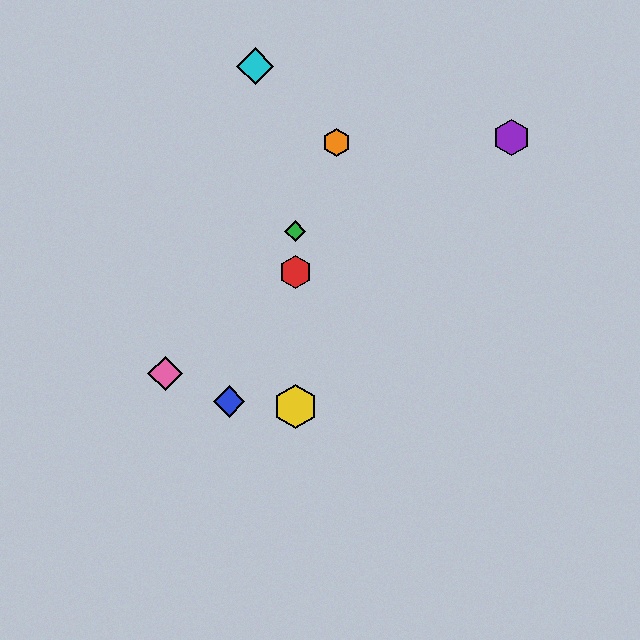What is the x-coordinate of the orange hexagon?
The orange hexagon is at x≈337.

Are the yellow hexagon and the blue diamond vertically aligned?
No, the yellow hexagon is at x≈295 and the blue diamond is at x≈229.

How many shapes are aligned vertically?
3 shapes (the red hexagon, the green diamond, the yellow hexagon) are aligned vertically.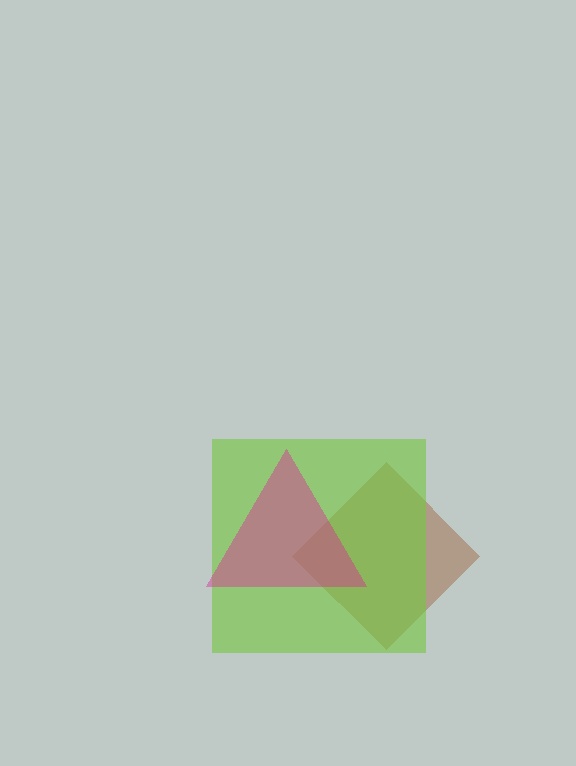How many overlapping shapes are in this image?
There are 3 overlapping shapes in the image.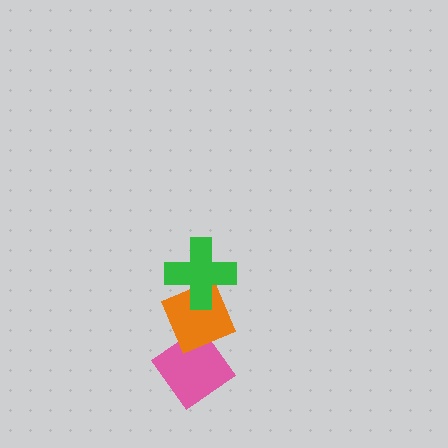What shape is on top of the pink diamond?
The orange diamond is on top of the pink diamond.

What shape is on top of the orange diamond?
The green cross is on top of the orange diamond.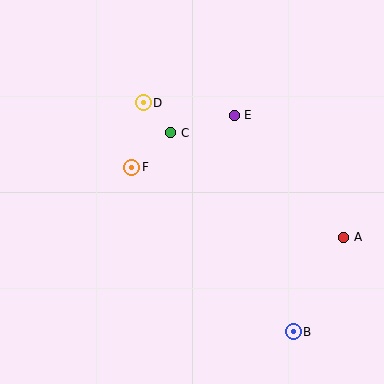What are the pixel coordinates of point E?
Point E is at (234, 115).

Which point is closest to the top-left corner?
Point D is closest to the top-left corner.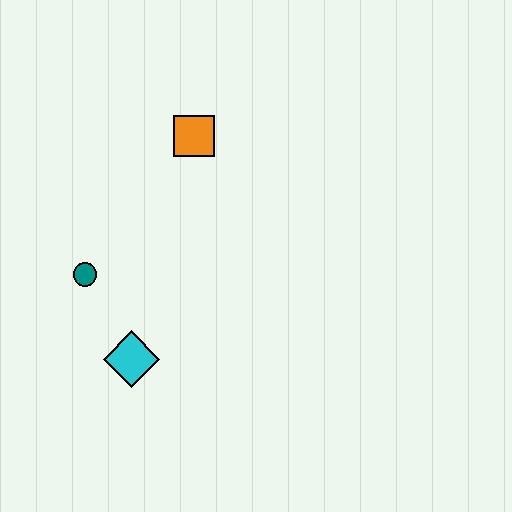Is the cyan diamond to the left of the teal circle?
No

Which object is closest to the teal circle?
The cyan diamond is closest to the teal circle.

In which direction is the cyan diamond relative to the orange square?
The cyan diamond is below the orange square.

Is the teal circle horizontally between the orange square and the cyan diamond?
No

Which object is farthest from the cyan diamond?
The orange square is farthest from the cyan diamond.